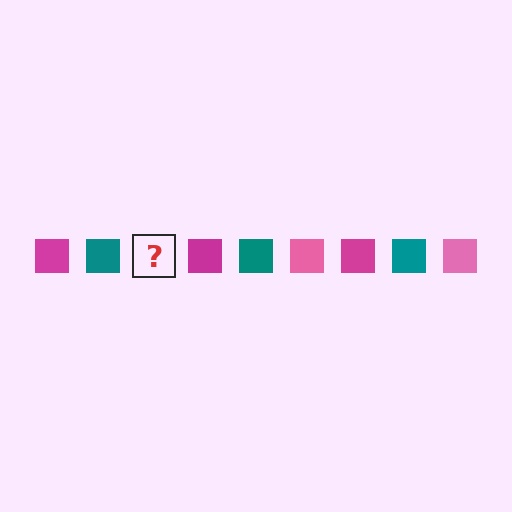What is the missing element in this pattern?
The missing element is a pink square.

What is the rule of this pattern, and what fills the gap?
The rule is that the pattern cycles through magenta, teal, pink squares. The gap should be filled with a pink square.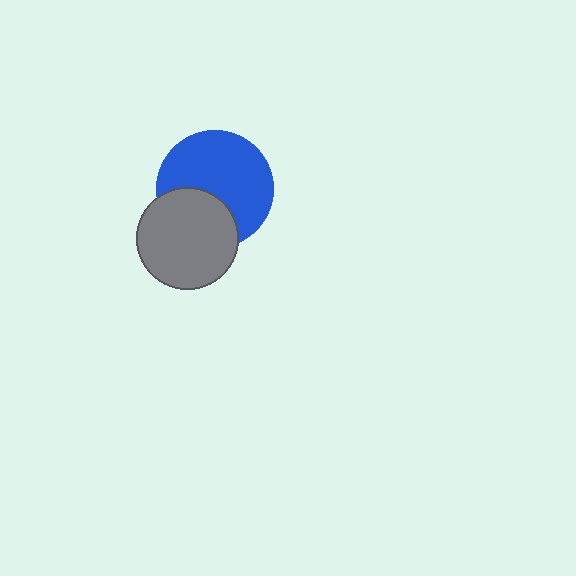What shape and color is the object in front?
The object in front is a gray circle.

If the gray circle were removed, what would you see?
You would see the complete blue circle.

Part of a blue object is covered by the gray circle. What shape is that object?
It is a circle.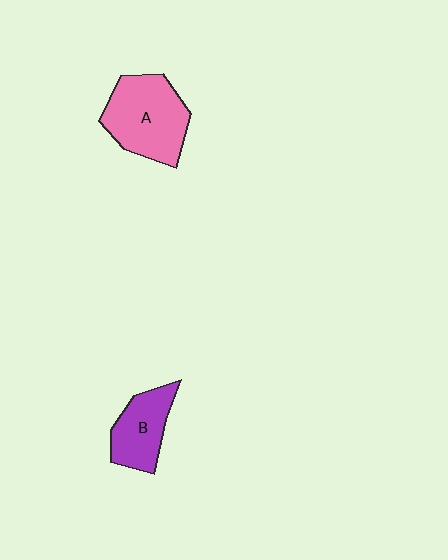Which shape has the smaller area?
Shape B (purple).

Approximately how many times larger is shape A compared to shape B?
Approximately 1.5 times.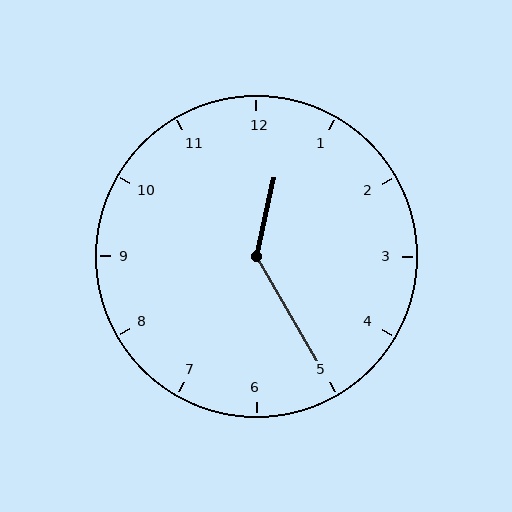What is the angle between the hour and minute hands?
Approximately 138 degrees.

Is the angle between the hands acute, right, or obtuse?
It is obtuse.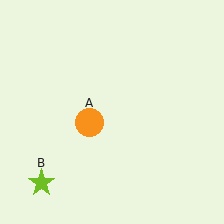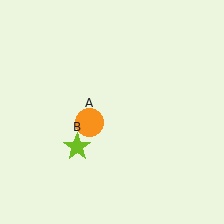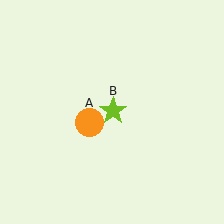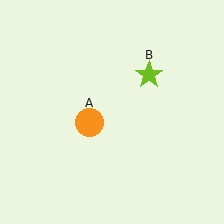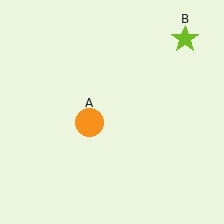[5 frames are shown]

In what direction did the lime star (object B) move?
The lime star (object B) moved up and to the right.